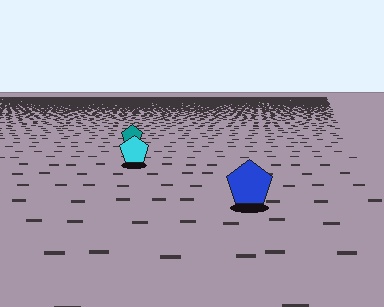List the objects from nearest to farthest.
From nearest to farthest: the blue pentagon, the cyan pentagon, the teal pentagon.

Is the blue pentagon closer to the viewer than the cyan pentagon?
Yes. The blue pentagon is closer — you can tell from the texture gradient: the ground texture is coarser near it.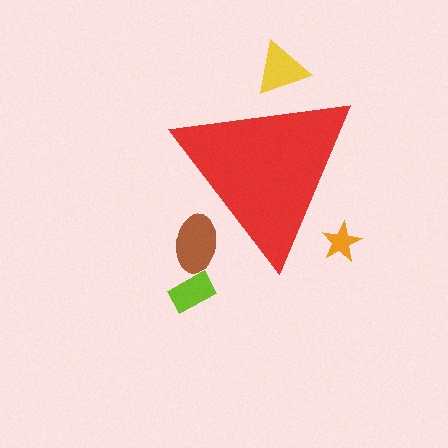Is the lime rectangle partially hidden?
No, the lime rectangle is fully visible.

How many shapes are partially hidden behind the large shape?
3 shapes are partially hidden.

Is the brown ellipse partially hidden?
Yes, the brown ellipse is partially hidden behind the red triangle.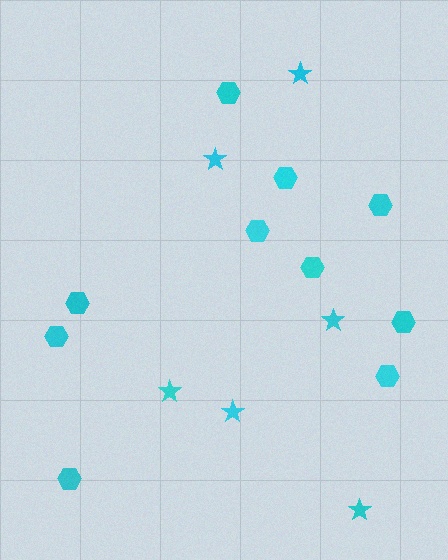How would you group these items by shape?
There are 2 groups: one group of stars (6) and one group of hexagons (10).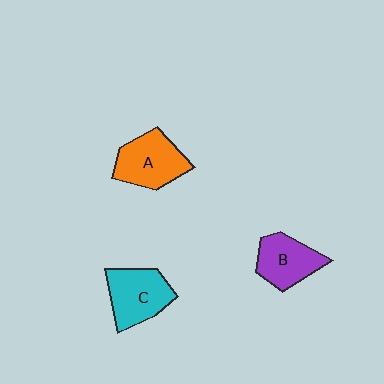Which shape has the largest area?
Shape A (orange).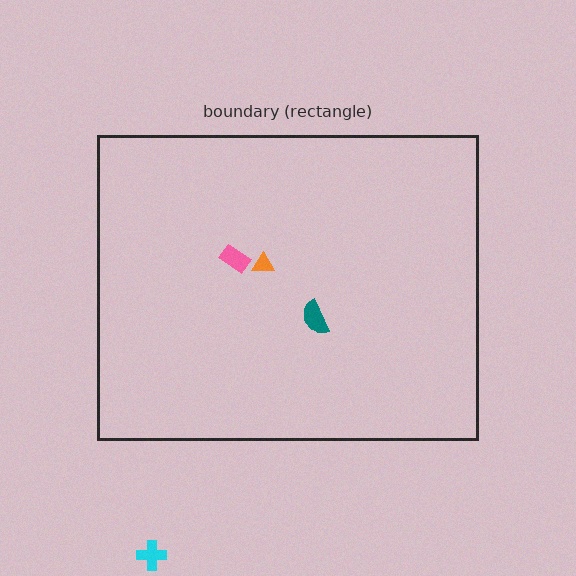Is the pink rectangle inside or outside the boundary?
Inside.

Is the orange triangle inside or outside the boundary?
Inside.